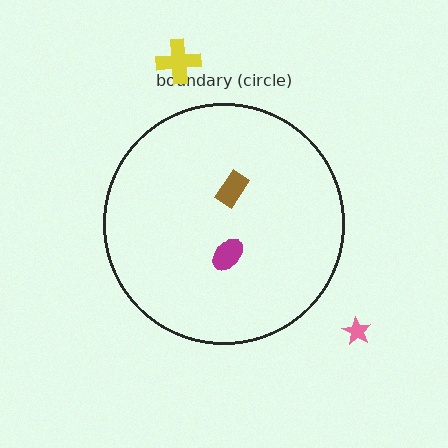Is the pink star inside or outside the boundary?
Outside.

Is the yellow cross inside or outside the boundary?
Outside.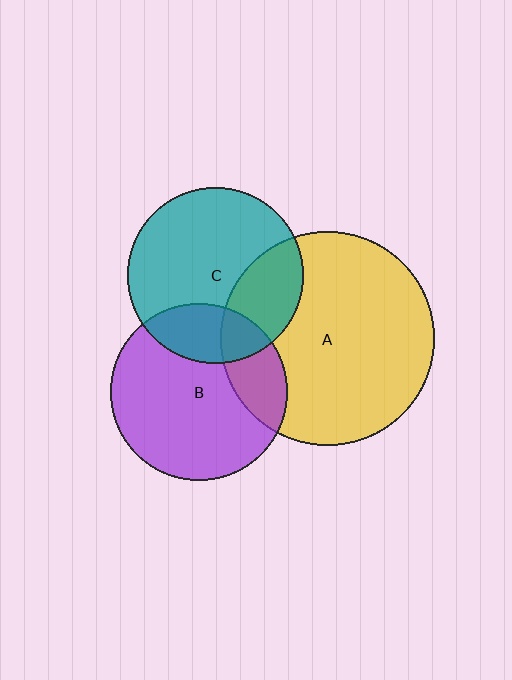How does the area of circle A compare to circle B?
Approximately 1.5 times.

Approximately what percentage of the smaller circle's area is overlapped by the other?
Approximately 20%.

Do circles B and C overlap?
Yes.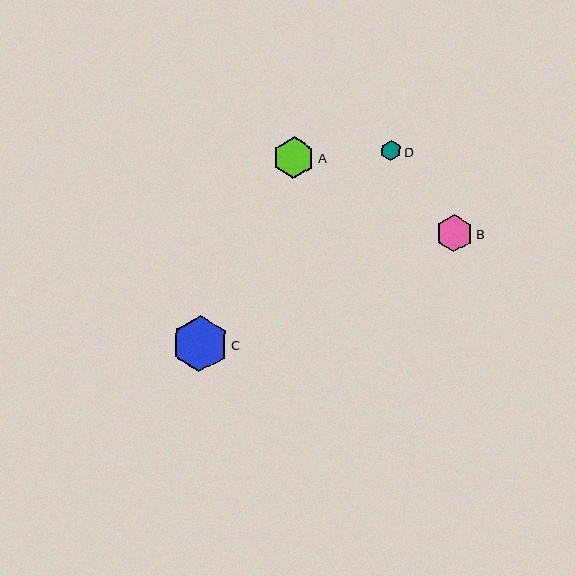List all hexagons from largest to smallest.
From largest to smallest: C, A, B, D.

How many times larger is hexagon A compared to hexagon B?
Hexagon A is approximately 1.1 times the size of hexagon B.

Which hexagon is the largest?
Hexagon C is the largest with a size of approximately 56 pixels.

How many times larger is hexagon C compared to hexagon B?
Hexagon C is approximately 1.5 times the size of hexagon B.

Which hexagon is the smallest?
Hexagon D is the smallest with a size of approximately 20 pixels.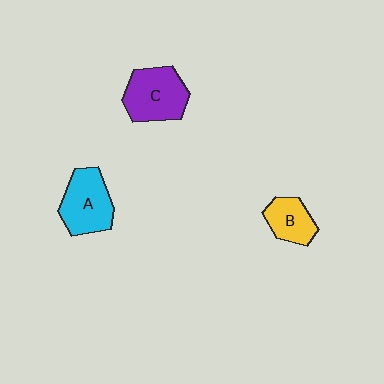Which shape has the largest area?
Shape C (purple).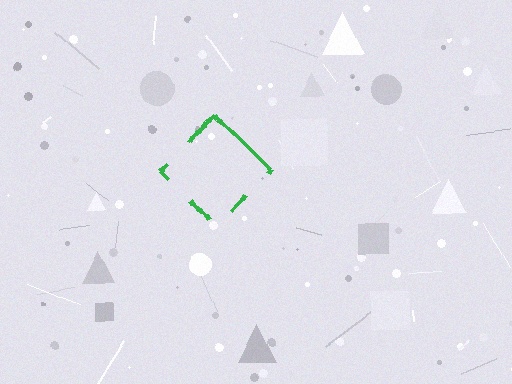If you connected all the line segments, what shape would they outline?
They would outline a diamond.